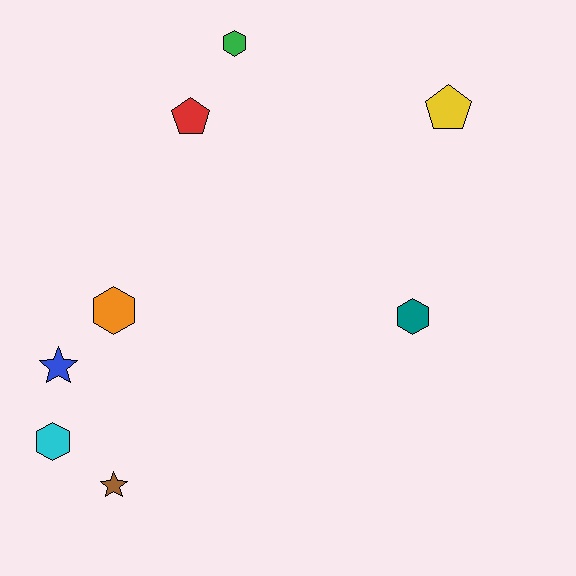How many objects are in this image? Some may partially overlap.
There are 8 objects.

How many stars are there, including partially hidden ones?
There are 2 stars.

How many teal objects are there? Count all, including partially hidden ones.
There is 1 teal object.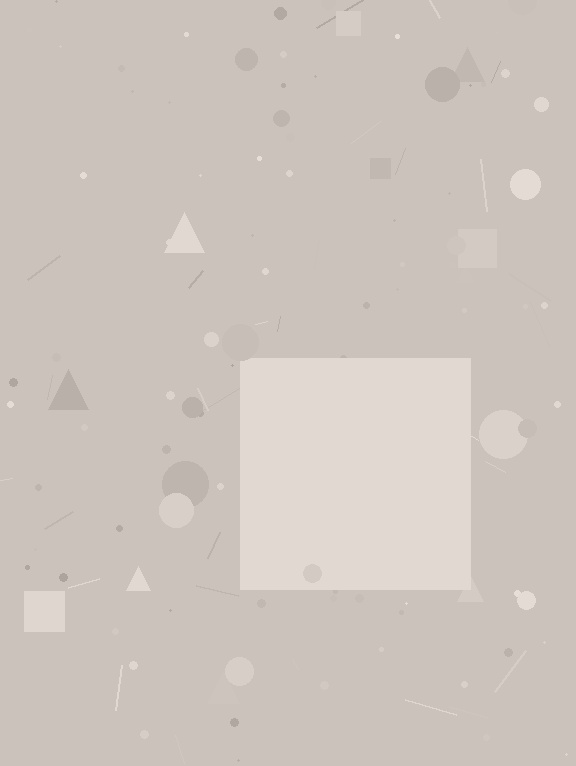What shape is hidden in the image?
A square is hidden in the image.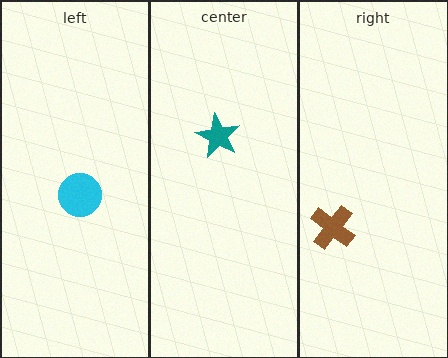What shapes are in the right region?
The brown cross.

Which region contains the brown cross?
The right region.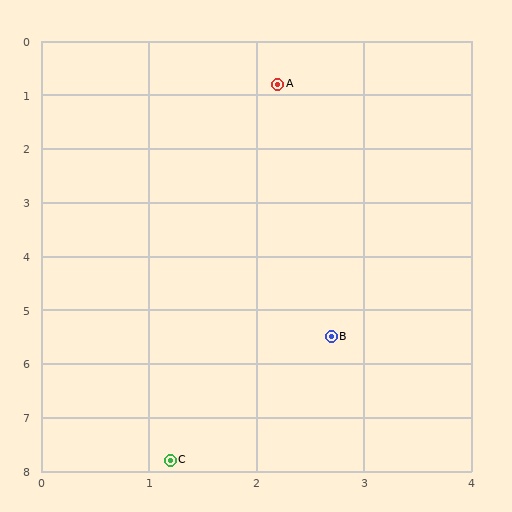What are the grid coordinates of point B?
Point B is at approximately (2.7, 5.5).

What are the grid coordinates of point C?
Point C is at approximately (1.2, 7.8).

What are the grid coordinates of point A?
Point A is at approximately (2.2, 0.8).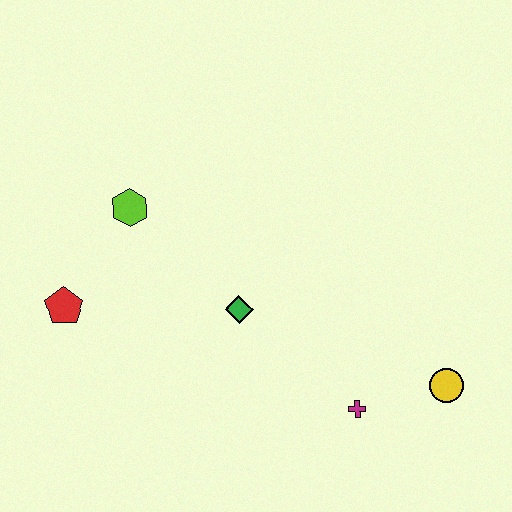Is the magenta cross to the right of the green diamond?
Yes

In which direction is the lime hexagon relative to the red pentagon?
The lime hexagon is above the red pentagon.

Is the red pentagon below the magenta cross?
No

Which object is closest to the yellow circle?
The magenta cross is closest to the yellow circle.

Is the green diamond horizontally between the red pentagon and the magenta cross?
Yes